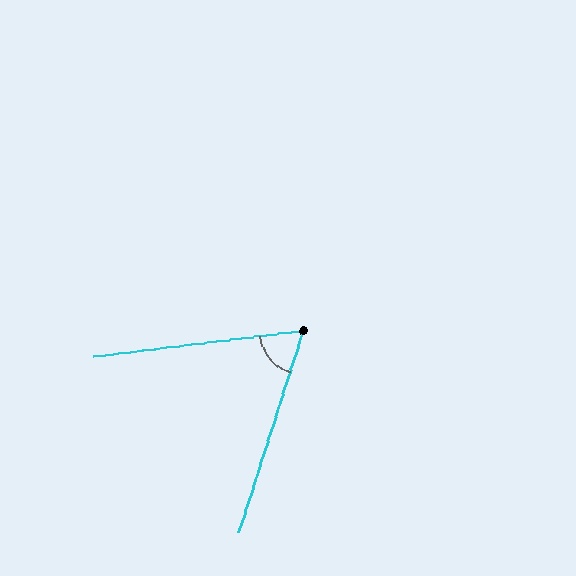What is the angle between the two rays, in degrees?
Approximately 65 degrees.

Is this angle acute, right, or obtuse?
It is acute.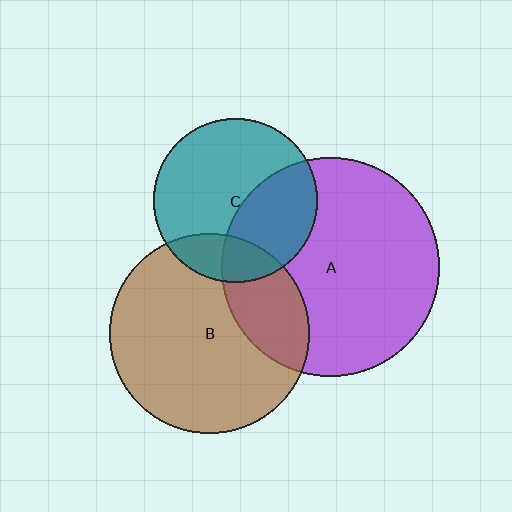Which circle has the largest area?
Circle A (purple).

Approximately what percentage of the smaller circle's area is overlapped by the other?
Approximately 35%.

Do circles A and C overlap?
Yes.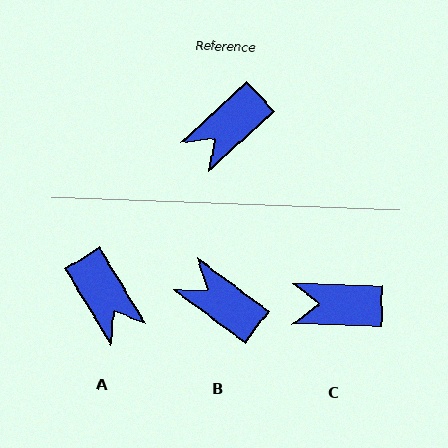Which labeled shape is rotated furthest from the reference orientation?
B, about 80 degrees away.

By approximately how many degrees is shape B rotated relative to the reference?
Approximately 80 degrees clockwise.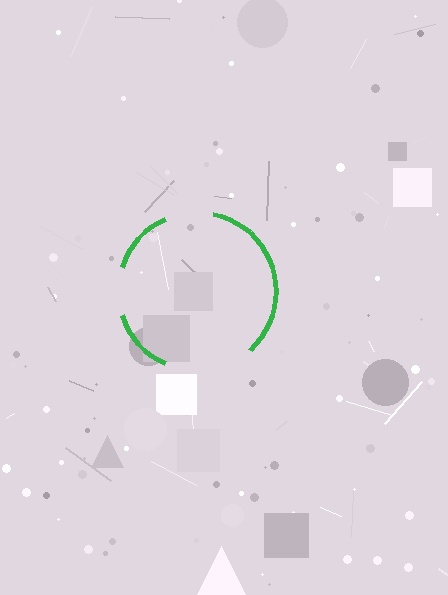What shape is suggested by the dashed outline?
The dashed outline suggests a circle.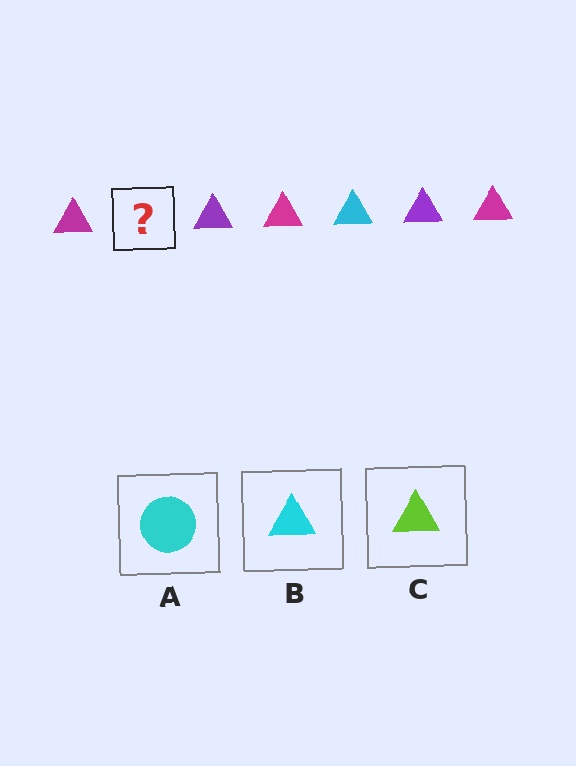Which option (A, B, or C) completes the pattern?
B.